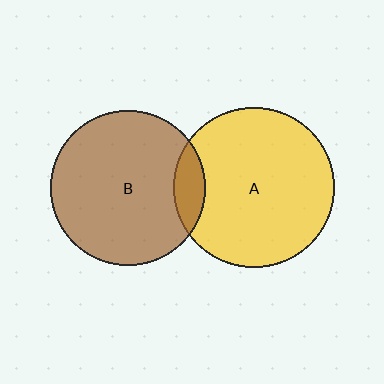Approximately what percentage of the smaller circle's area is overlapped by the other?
Approximately 10%.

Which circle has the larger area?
Circle A (yellow).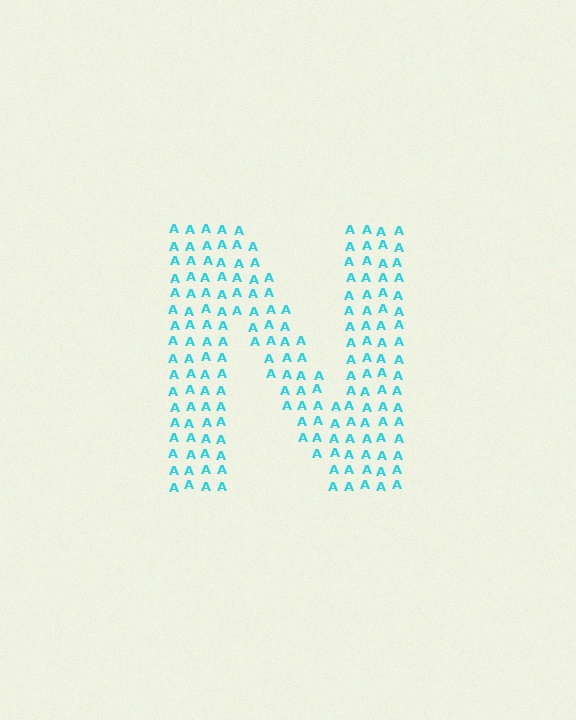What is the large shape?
The large shape is the letter N.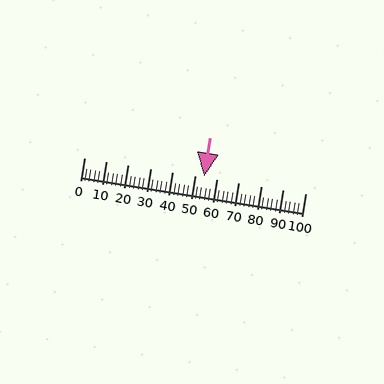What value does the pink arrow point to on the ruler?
The pink arrow points to approximately 54.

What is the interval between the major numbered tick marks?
The major tick marks are spaced 10 units apart.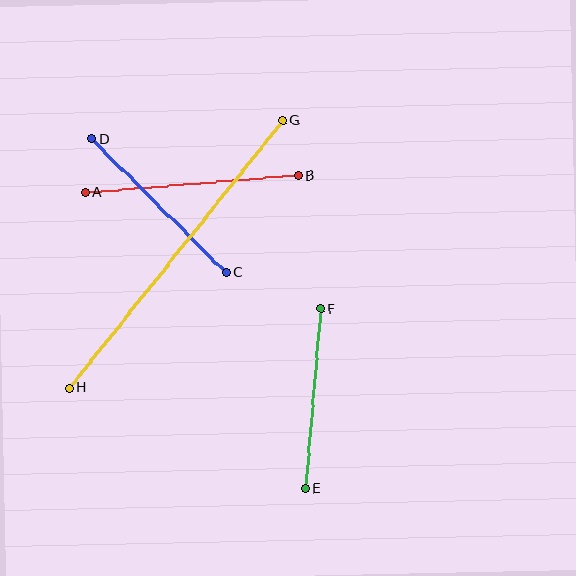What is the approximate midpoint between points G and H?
The midpoint is at approximately (176, 254) pixels.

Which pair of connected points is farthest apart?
Points G and H are farthest apart.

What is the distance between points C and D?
The distance is approximately 189 pixels.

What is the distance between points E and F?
The distance is approximately 180 pixels.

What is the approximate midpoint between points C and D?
The midpoint is at approximately (159, 206) pixels.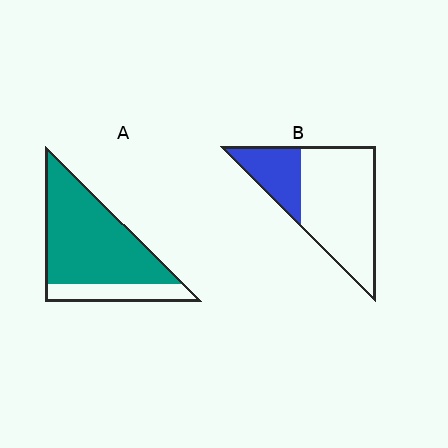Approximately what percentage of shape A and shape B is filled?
A is approximately 80% and B is approximately 25%.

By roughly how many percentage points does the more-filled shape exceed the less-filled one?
By roughly 50 percentage points (A over B).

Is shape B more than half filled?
No.